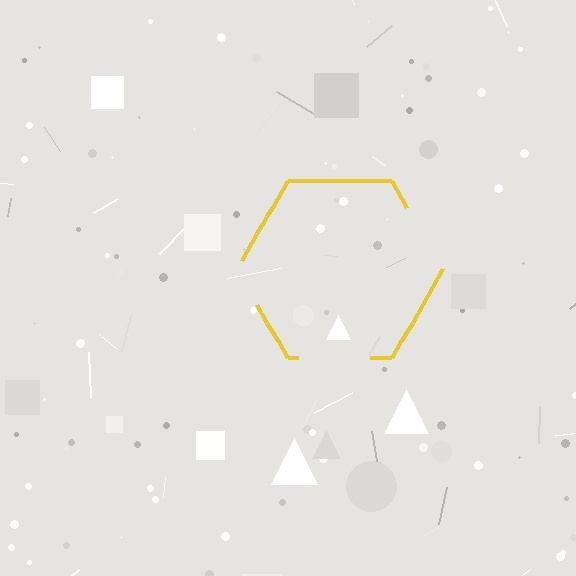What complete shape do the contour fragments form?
The contour fragments form a hexagon.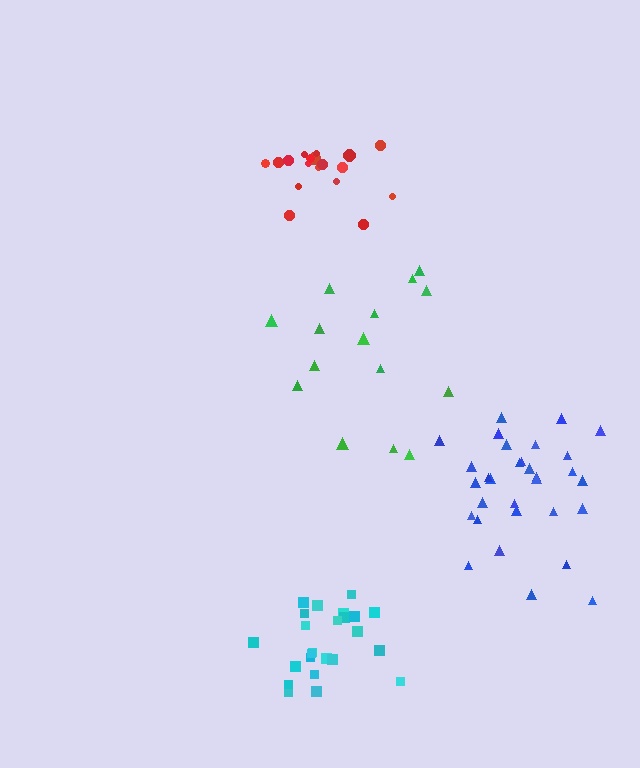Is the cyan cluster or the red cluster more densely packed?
Cyan.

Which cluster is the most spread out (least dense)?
Green.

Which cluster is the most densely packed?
Cyan.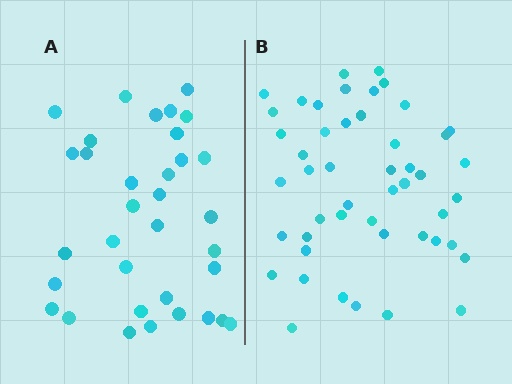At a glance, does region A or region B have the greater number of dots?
Region B (the right region) has more dots.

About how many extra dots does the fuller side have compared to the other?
Region B has approximately 15 more dots than region A.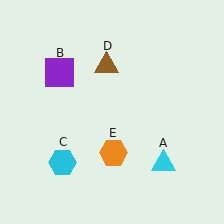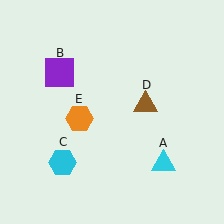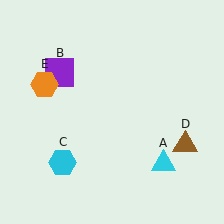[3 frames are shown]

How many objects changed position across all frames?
2 objects changed position: brown triangle (object D), orange hexagon (object E).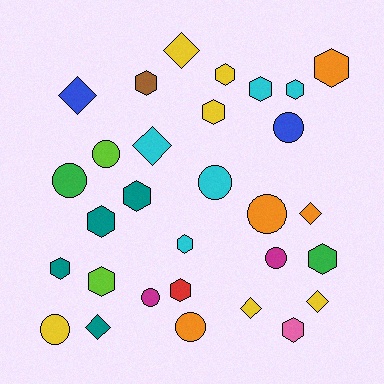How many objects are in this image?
There are 30 objects.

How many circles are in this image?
There are 9 circles.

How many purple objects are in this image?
There are no purple objects.